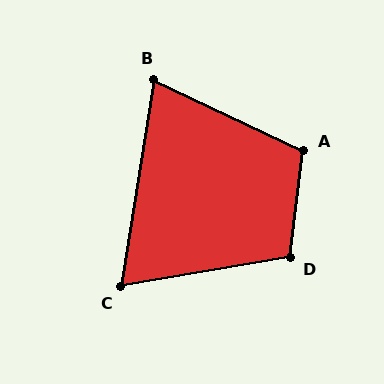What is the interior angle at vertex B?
Approximately 74 degrees (acute).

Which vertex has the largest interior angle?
A, at approximately 109 degrees.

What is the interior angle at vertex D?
Approximately 106 degrees (obtuse).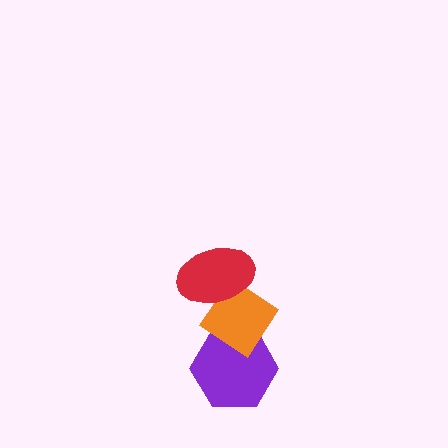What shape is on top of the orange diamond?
The red ellipse is on top of the orange diamond.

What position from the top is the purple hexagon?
The purple hexagon is 3rd from the top.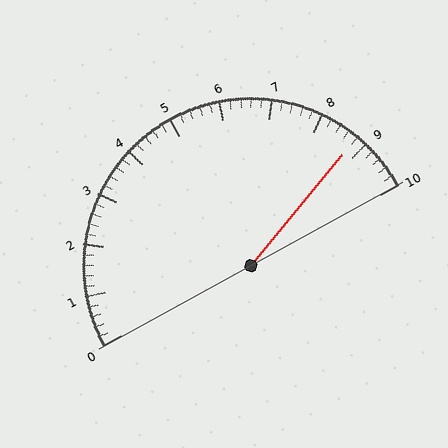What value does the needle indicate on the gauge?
The needle indicates approximately 8.8.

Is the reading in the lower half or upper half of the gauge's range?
The reading is in the upper half of the range (0 to 10).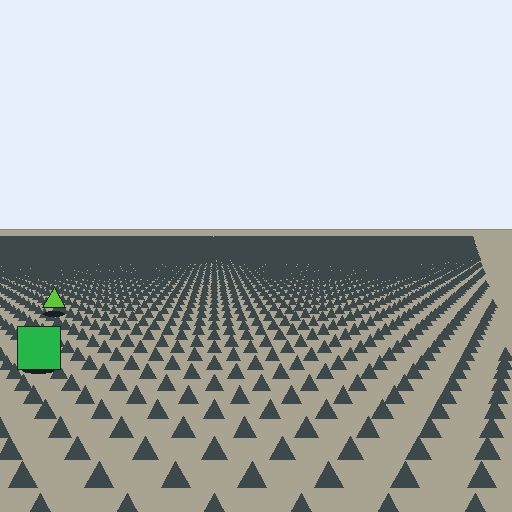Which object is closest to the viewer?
The green square is closest. The texture marks near it are larger and more spread out.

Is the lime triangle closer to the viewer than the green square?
No. The green square is closer — you can tell from the texture gradient: the ground texture is coarser near it.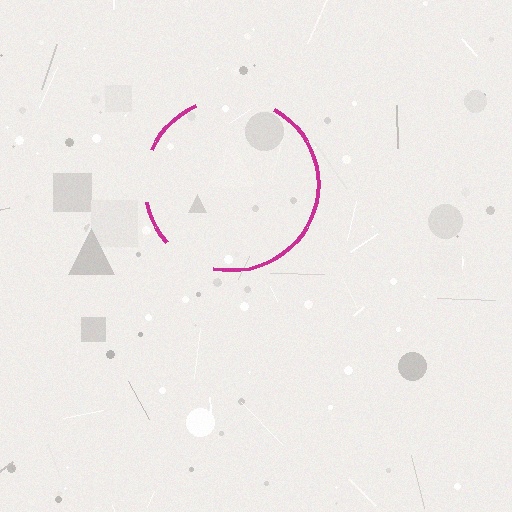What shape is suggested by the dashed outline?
The dashed outline suggests a circle.